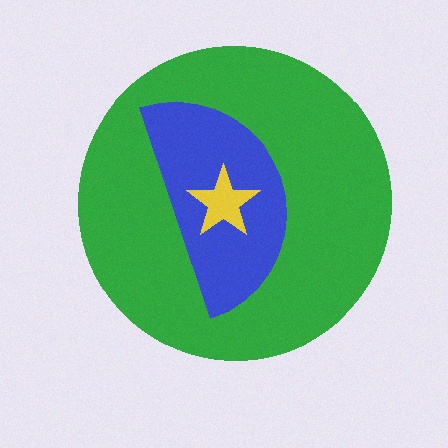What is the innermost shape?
The yellow star.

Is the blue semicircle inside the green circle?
Yes.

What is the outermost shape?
The green circle.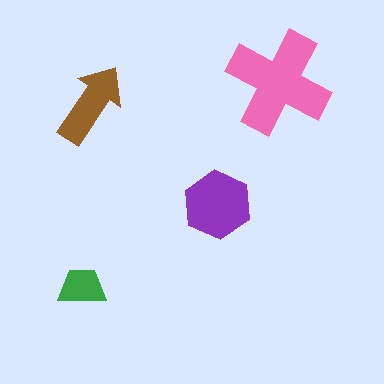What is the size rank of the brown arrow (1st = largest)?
3rd.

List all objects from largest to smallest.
The pink cross, the purple hexagon, the brown arrow, the green trapezoid.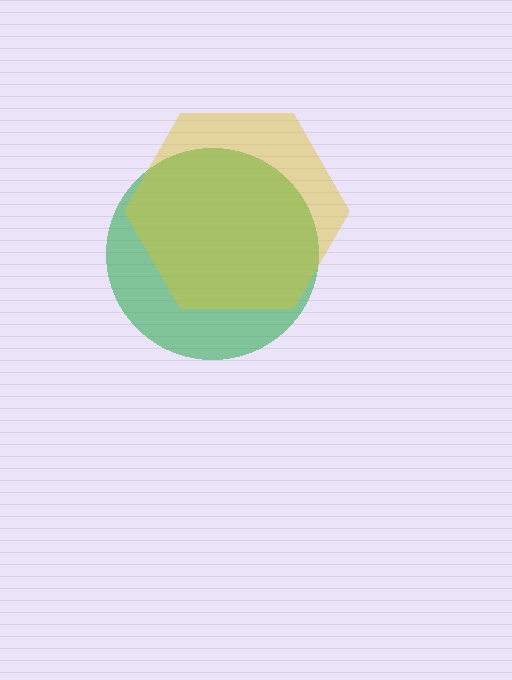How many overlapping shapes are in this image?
There are 2 overlapping shapes in the image.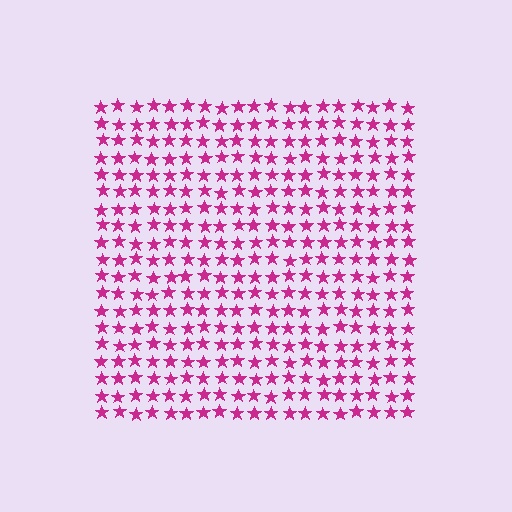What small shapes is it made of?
It is made of small stars.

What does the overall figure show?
The overall figure shows a square.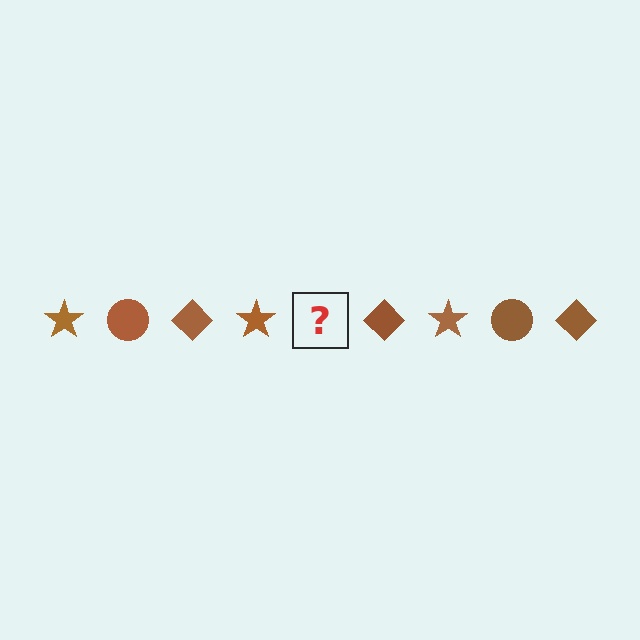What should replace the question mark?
The question mark should be replaced with a brown circle.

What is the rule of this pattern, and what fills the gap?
The rule is that the pattern cycles through star, circle, diamond shapes in brown. The gap should be filled with a brown circle.